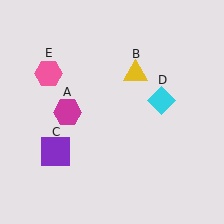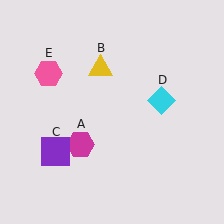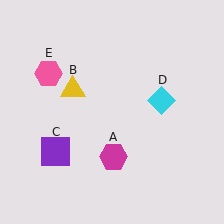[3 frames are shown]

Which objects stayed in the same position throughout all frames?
Purple square (object C) and cyan diamond (object D) and pink hexagon (object E) remained stationary.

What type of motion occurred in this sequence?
The magenta hexagon (object A), yellow triangle (object B) rotated counterclockwise around the center of the scene.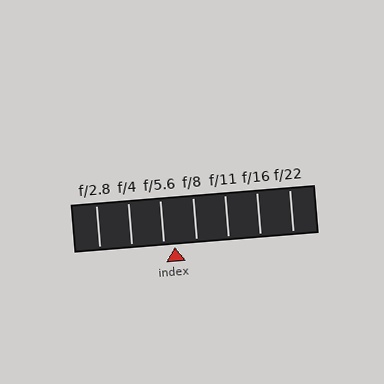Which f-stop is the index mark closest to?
The index mark is closest to f/5.6.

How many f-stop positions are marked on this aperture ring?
There are 7 f-stop positions marked.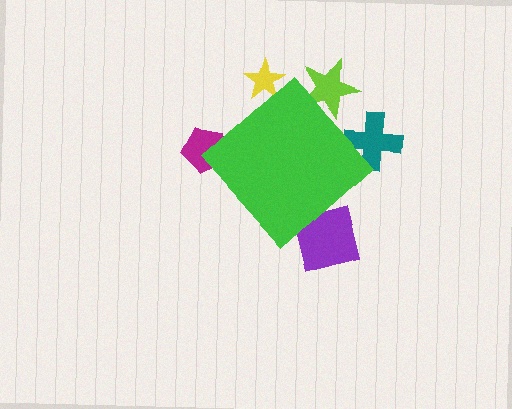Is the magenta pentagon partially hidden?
Yes, the magenta pentagon is partially hidden behind the green diamond.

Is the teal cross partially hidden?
Yes, the teal cross is partially hidden behind the green diamond.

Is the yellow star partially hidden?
Yes, the yellow star is partially hidden behind the green diamond.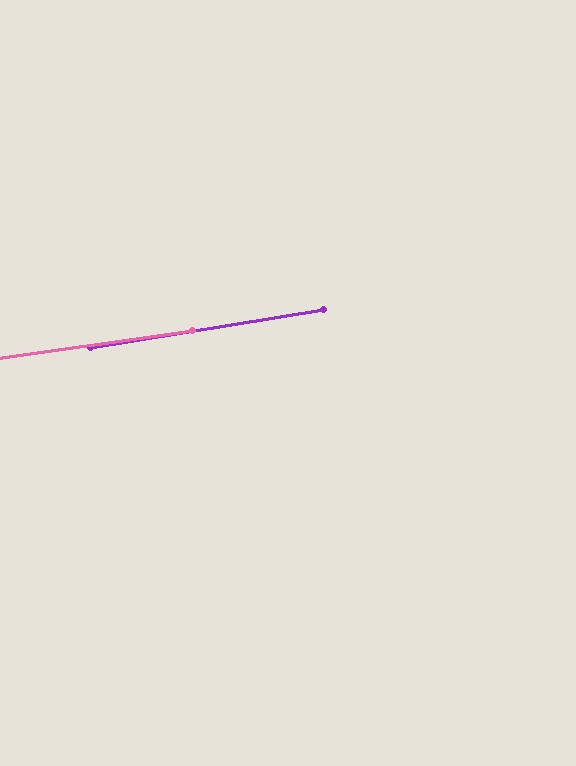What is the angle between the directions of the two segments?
Approximately 2 degrees.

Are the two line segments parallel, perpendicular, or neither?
Parallel — their directions differ by only 1.6°.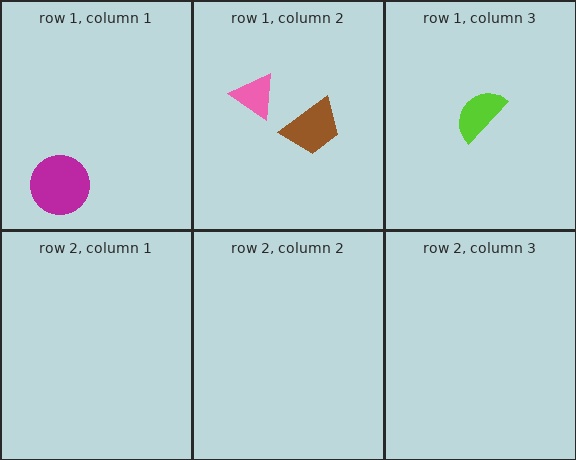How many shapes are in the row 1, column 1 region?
1.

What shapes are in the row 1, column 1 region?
The magenta circle.